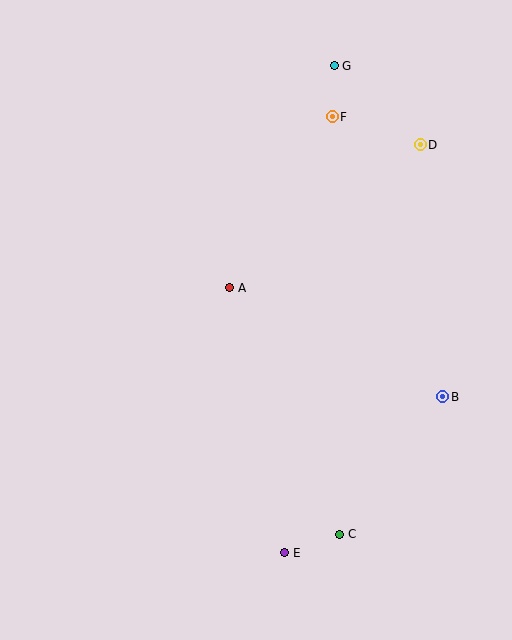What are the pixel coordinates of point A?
Point A is at (230, 288).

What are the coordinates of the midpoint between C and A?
The midpoint between C and A is at (285, 411).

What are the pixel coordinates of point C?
Point C is at (340, 534).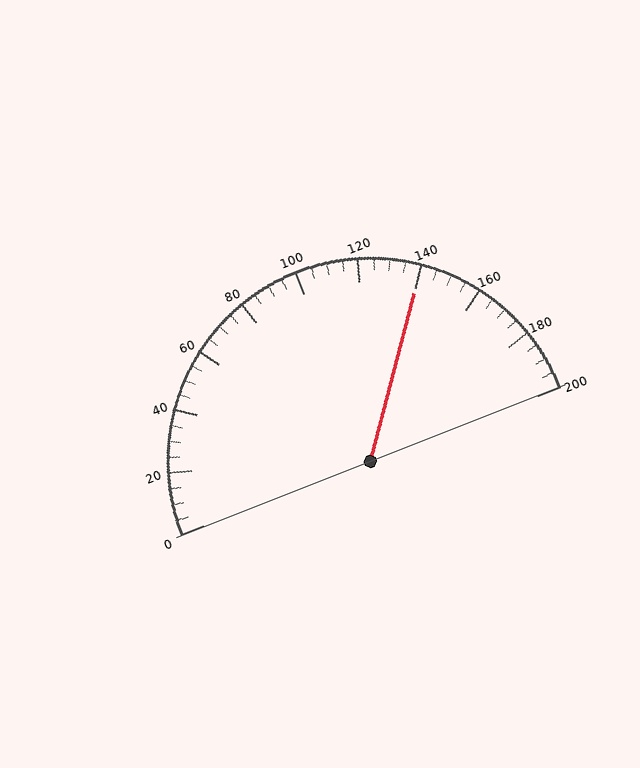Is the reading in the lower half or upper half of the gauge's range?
The reading is in the upper half of the range (0 to 200).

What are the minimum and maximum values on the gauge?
The gauge ranges from 0 to 200.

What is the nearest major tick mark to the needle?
The nearest major tick mark is 140.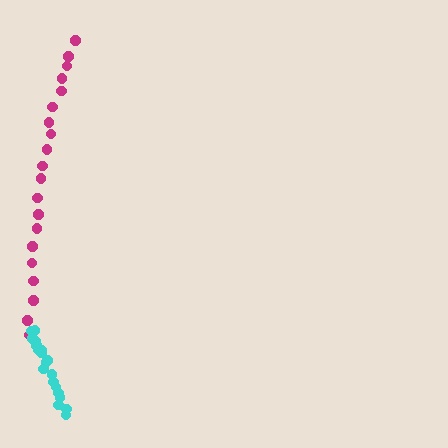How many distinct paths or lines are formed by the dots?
There are 2 distinct paths.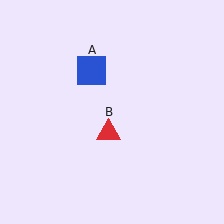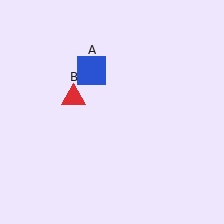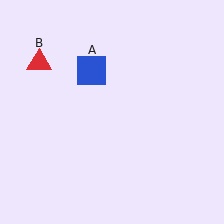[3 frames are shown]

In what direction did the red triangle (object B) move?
The red triangle (object B) moved up and to the left.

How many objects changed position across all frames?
1 object changed position: red triangle (object B).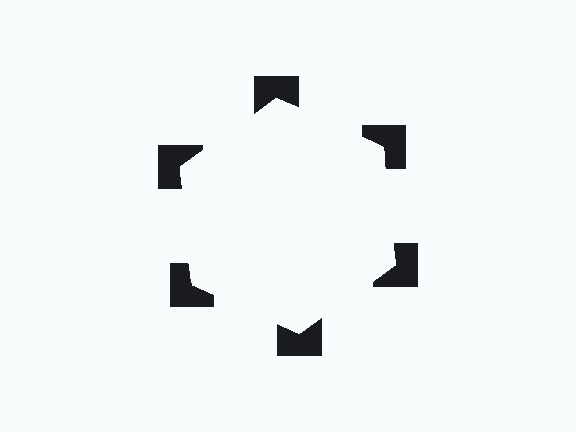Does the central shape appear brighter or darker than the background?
It typically appears slightly brighter than the background, even though no actual brightness change is drawn.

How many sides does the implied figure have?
6 sides.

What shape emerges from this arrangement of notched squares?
An illusory hexagon — its edges are inferred from the aligned wedge cuts in the notched squares, not physically drawn.